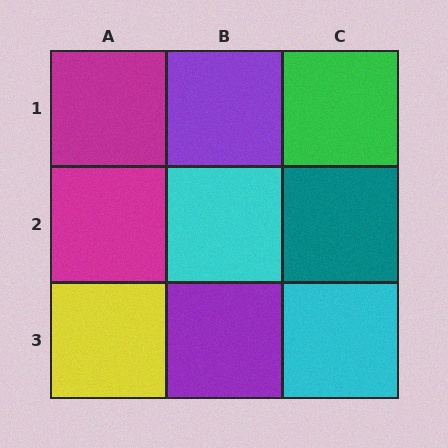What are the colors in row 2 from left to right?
Magenta, cyan, teal.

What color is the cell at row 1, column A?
Magenta.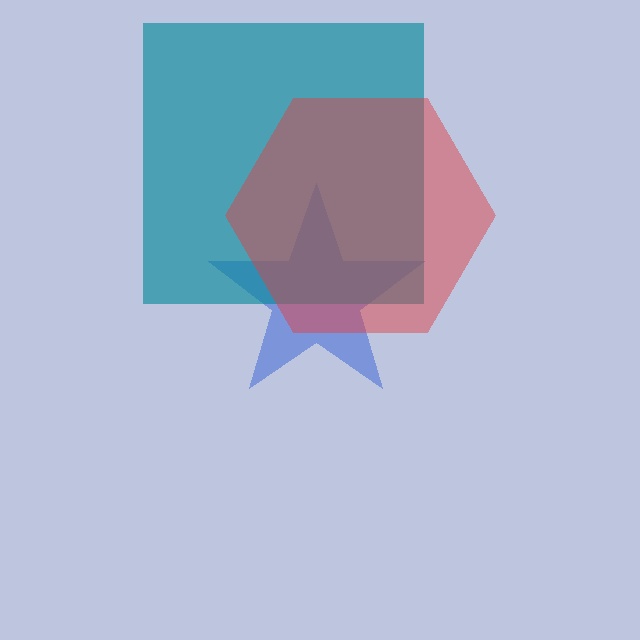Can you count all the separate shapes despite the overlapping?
Yes, there are 3 separate shapes.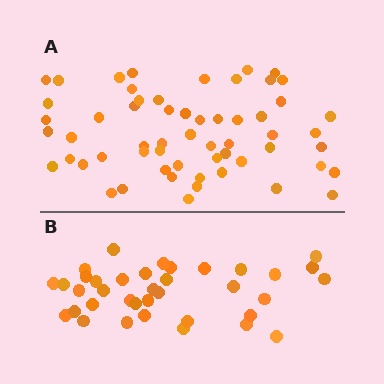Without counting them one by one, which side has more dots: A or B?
Region A (the top region) has more dots.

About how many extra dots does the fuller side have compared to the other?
Region A has approximately 20 more dots than region B.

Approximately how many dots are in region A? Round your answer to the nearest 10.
About 60 dots. (The exact count is 58, which rounds to 60.)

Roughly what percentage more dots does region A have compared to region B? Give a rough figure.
About 55% more.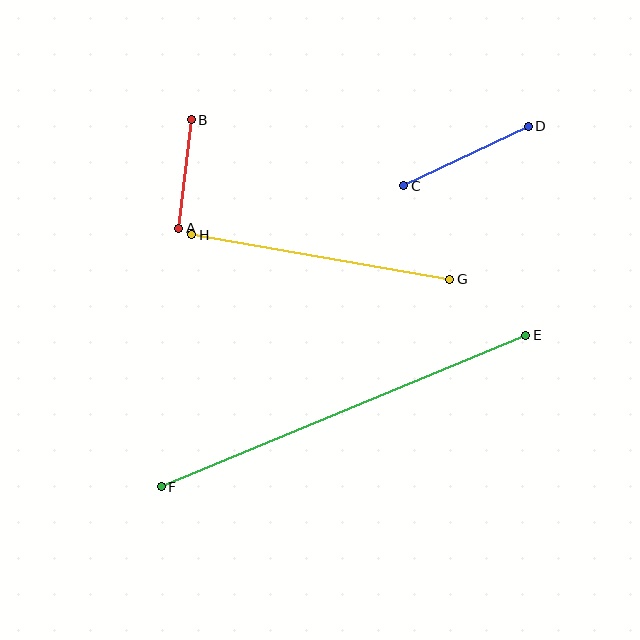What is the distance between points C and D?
The distance is approximately 138 pixels.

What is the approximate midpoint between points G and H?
The midpoint is at approximately (321, 257) pixels.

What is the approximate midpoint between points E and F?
The midpoint is at approximately (343, 411) pixels.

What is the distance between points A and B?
The distance is approximately 109 pixels.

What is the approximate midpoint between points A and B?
The midpoint is at approximately (185, 174) pixels.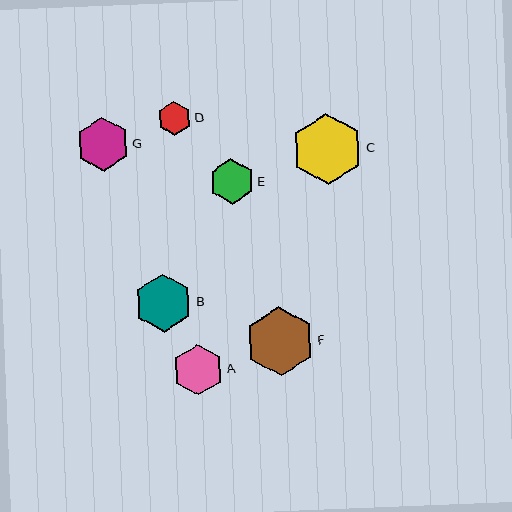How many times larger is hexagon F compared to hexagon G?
Hexagon F is approximately 1.3 times the size of hexagon G.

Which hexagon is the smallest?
Hexagon D is the smallest with a size of approximately 34 pixels.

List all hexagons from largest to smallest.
From largest to smallest: C, F, B, G, A, E, D.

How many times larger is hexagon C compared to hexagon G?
Hexagon C is approximately 1.3 times the size of hexagon G.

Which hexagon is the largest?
Hexagon C is the largest with a size of approximately 71 pixels.